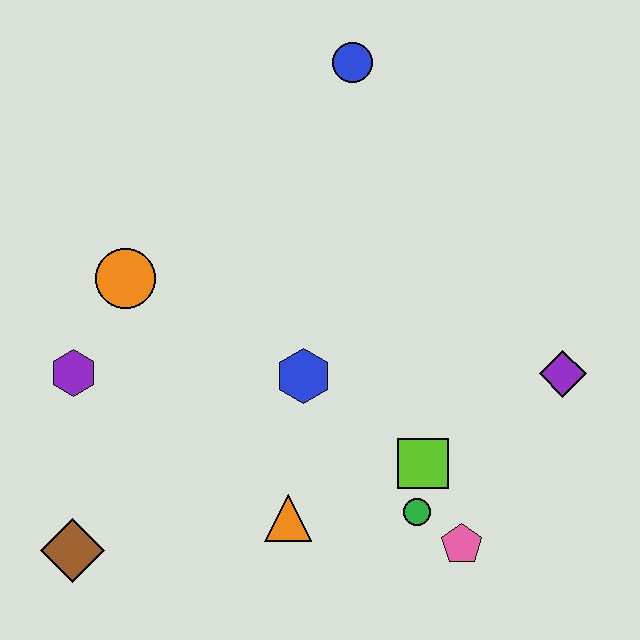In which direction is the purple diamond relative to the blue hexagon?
The purple diamond is to the right of the blue hexagon.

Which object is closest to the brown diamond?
The purple hexagon is closest to the brown diamond.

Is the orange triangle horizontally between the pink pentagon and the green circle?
No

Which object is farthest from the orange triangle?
The blue circle is farthest from the orange triangle.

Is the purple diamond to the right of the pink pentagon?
Yes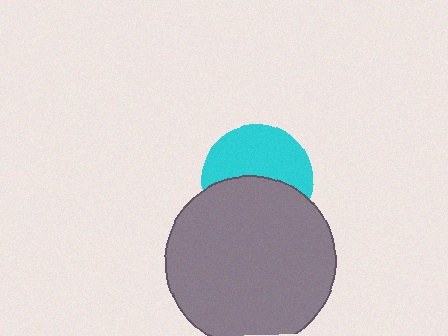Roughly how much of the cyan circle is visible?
About half of it is visible (roughly 52%).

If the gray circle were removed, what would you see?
You would see the complete cyan circle.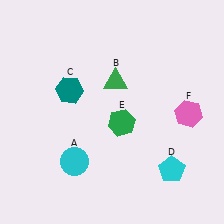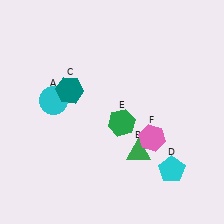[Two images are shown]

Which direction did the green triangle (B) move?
The green triangle (B) moved down.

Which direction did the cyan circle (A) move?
The cyan circle (A) moved up.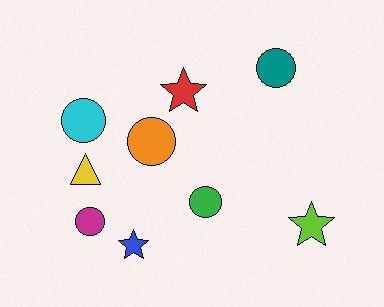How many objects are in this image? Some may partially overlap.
There are 9 objects.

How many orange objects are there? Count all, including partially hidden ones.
There is 1 orange object.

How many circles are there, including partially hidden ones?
There are 5 circles.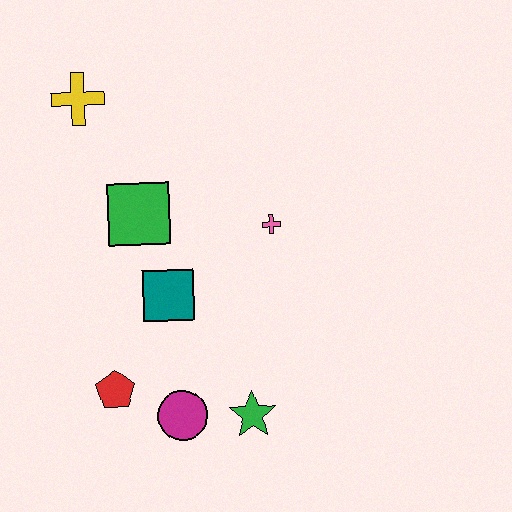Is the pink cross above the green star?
Yes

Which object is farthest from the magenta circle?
The yellow cross is farthest from the magenta circle.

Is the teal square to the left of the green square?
No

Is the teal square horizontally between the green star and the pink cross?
No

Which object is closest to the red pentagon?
The magenta circle is closest to the red pentagon.